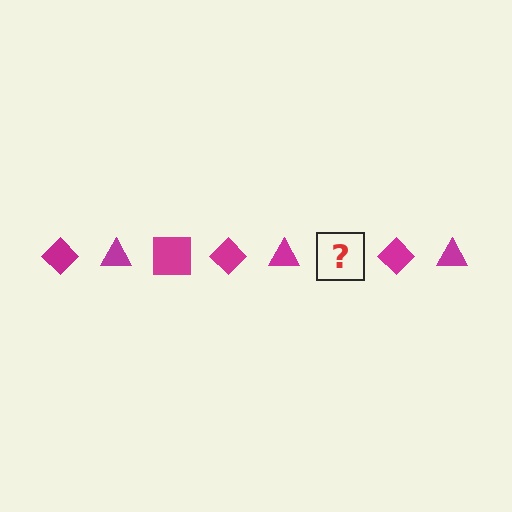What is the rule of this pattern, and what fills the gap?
The rule is that the pattern cycles through diamond, triangle, square shapes in magenta. The gap should be filled with a magenta square.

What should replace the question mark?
The question mark should be replaced with a magenta square.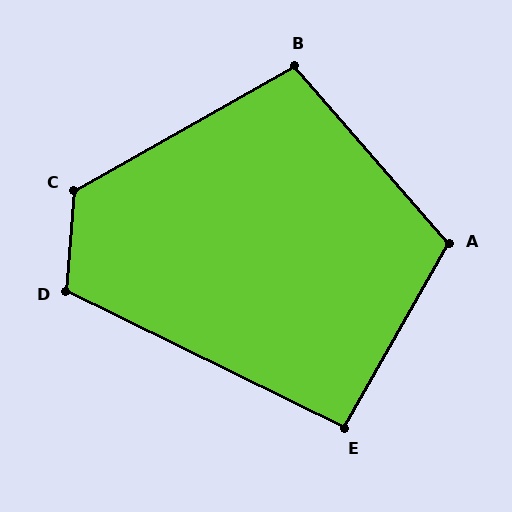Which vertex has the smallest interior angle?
E, at approximately 93 degrees.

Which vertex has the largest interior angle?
C, at approximately 124 degrees.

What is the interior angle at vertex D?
Approximately 112 degrees (obtuse).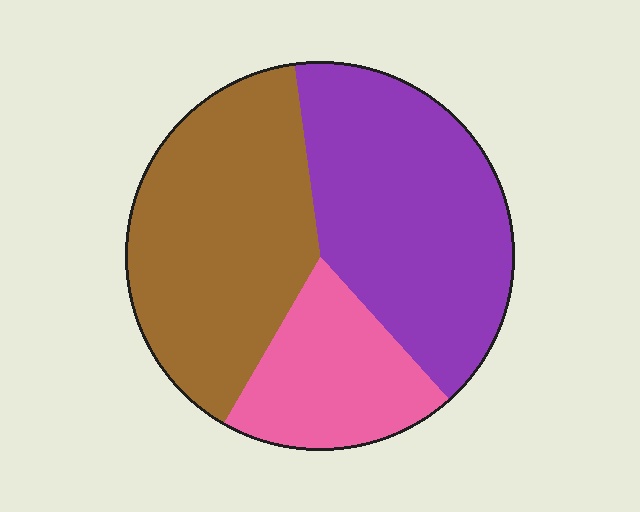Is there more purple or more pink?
Purple.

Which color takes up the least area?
Pink, at roughly 20%.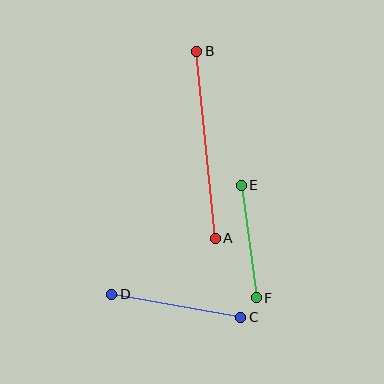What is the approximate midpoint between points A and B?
The midpoint is at approximately (206, 145) pixels.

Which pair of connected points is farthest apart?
Points A and B are farthest apart.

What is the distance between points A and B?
The distance is approximately 188 pixels.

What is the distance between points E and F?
The distance is approximately 113 pixels.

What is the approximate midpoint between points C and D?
The midpoint is at approximately (176, 306) pixels.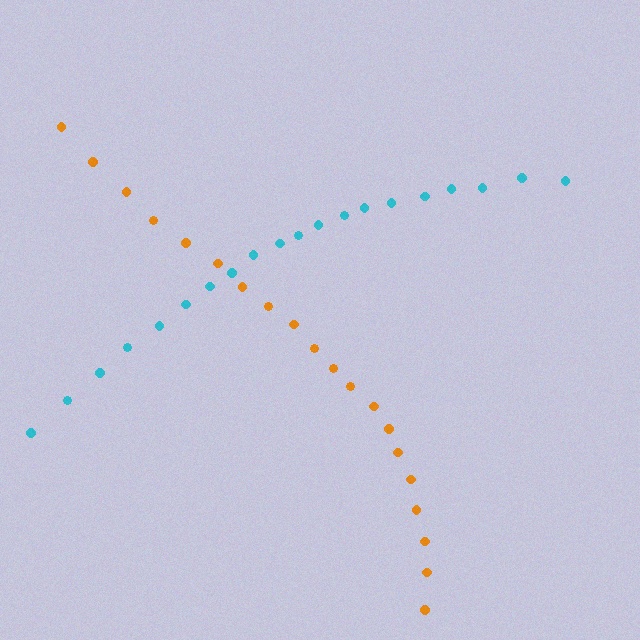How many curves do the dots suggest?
There are 2 distinct paths.